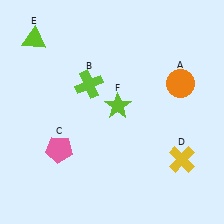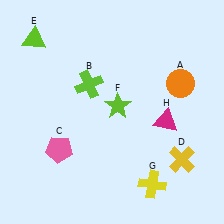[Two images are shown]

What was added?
A yellow cross (G), a magenta triangle (H) were added in Image 2.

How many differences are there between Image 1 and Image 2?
There are 2 differences between the two images.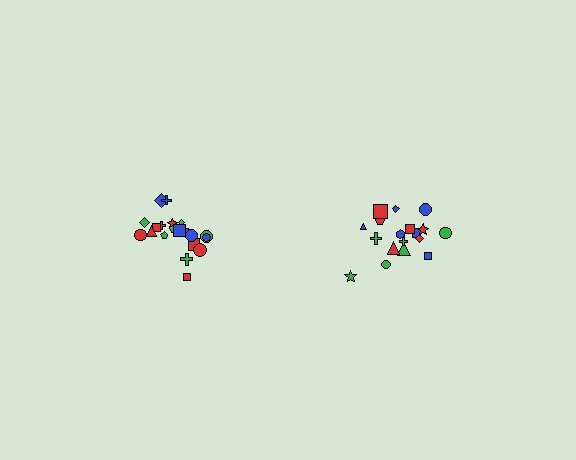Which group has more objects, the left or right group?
The left group.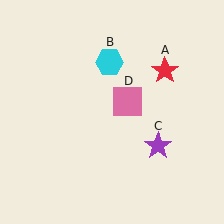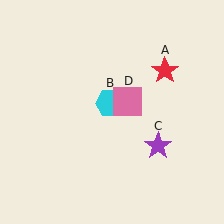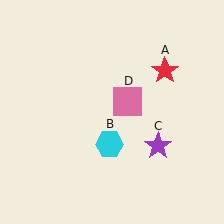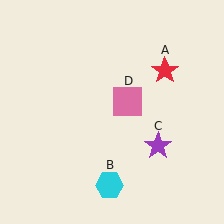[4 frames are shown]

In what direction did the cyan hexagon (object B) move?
The cyan hexagon (object B) moved down.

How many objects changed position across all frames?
1 object changed position: cyan hexagon (object B).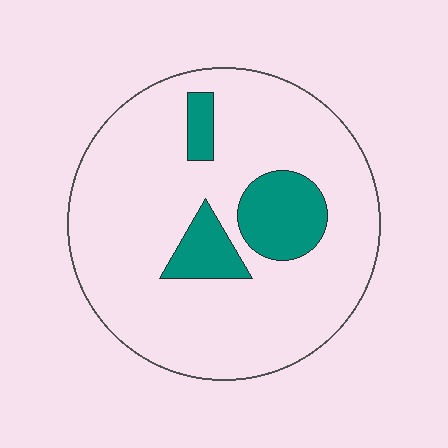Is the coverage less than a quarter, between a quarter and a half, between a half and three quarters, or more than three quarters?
Less than a quarter.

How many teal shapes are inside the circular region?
3.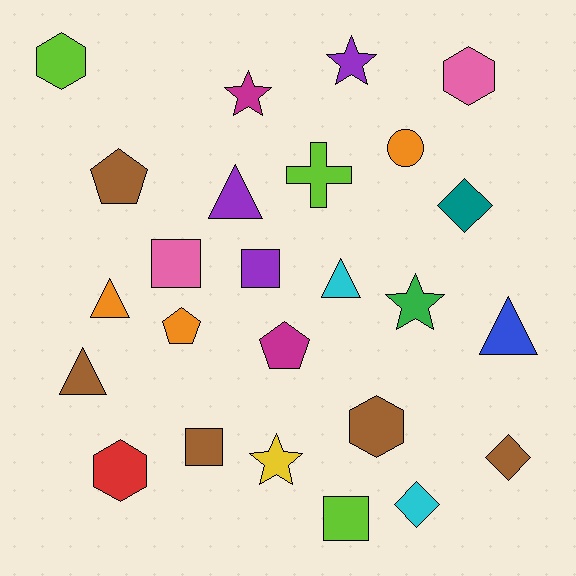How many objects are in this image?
There are 25 objects.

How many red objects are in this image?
There is 1 red object.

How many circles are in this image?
There is 1 circle.